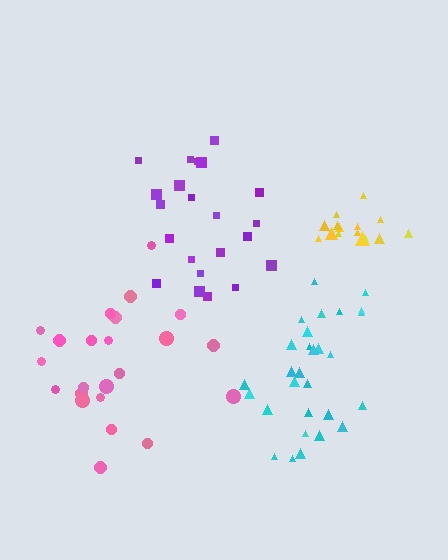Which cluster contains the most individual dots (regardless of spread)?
Cyan (29).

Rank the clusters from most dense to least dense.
yellow, cyan, pink, purple.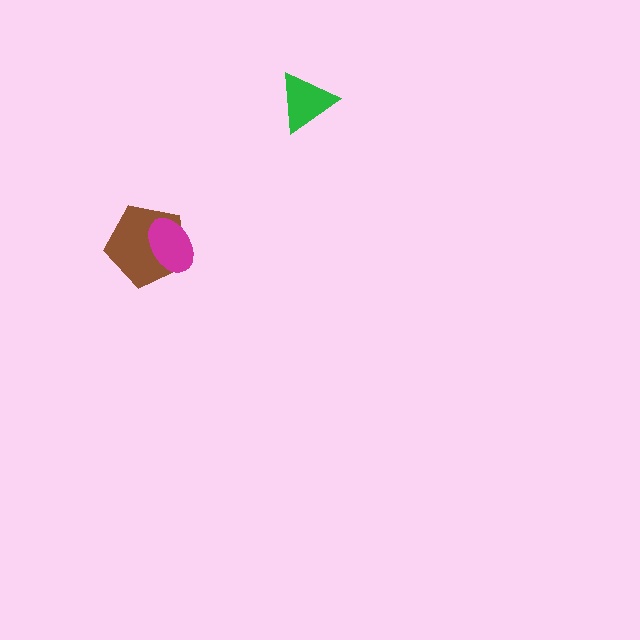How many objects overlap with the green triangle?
0 objects overlap with the green triangle.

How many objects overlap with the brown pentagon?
1 object overlaps with the brown pentagon.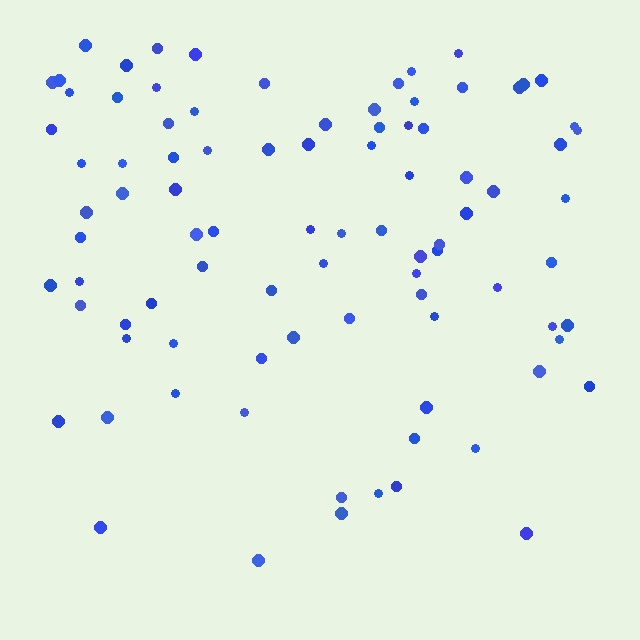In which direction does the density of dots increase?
From bottom to top, with the top side densest.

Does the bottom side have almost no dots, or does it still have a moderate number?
Still a moderate number, just noticeably fewer than the top.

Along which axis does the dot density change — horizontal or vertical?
Vertical.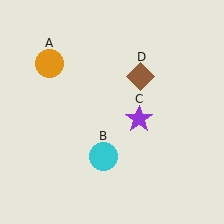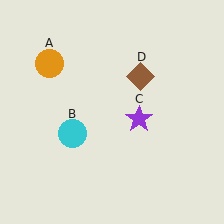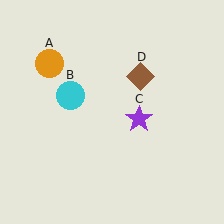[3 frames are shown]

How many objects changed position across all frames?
1 object changed position: cyan circle (object B).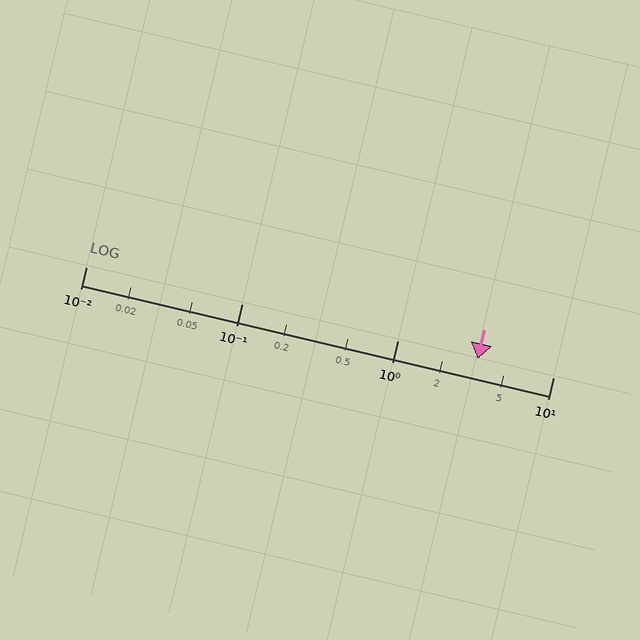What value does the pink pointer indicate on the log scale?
The pointer indicates approximately 3.3.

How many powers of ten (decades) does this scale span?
The scale spans 3 decades, from 0.01 to 10.